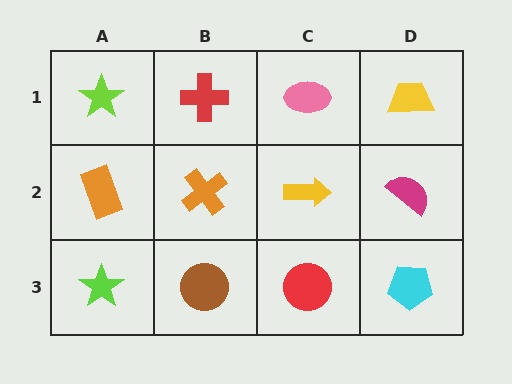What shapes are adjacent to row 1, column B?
An orange cross (row 2, column B), a lime star (row 1, column A), a pink ellipse (row 1, column C).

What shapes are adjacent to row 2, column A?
A lime star (row 1, column A), a lime star (row 3, column A), an orange cross (row 2, column B).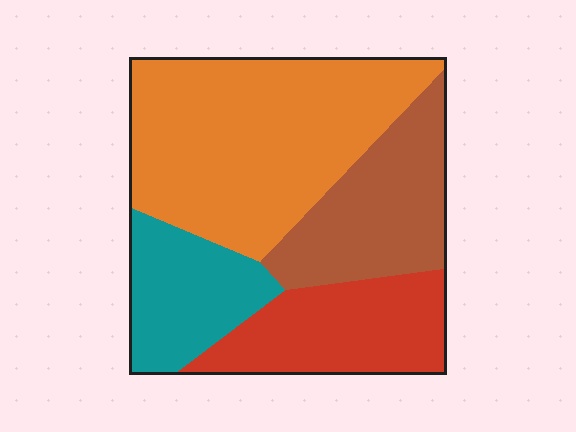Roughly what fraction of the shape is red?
Red covers around 20% of the shape.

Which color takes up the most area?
Orange, at roughly 45%.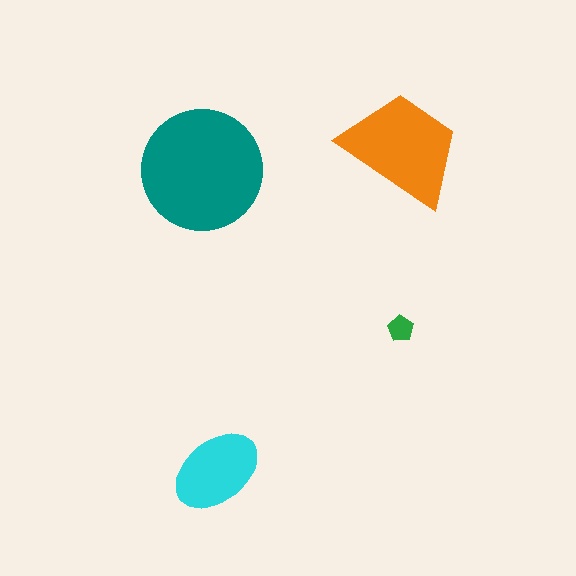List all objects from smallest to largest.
The green pentagon, the cyan ellipse, the orange trapezoid, the teal circle.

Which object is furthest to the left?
The teal circle is leftmost.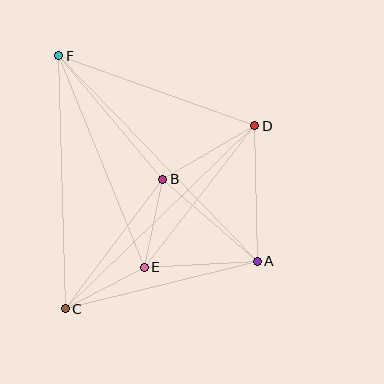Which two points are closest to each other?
Points C and E are closest to each other.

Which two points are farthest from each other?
Points A and F are farthest from each other.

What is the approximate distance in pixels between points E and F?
The distance between E and F is approximately 228 pixels.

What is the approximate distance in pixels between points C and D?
The distance between C and D is approximately 263 pixels.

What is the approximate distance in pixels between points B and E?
The distance between B and E is approximately 90 pixels.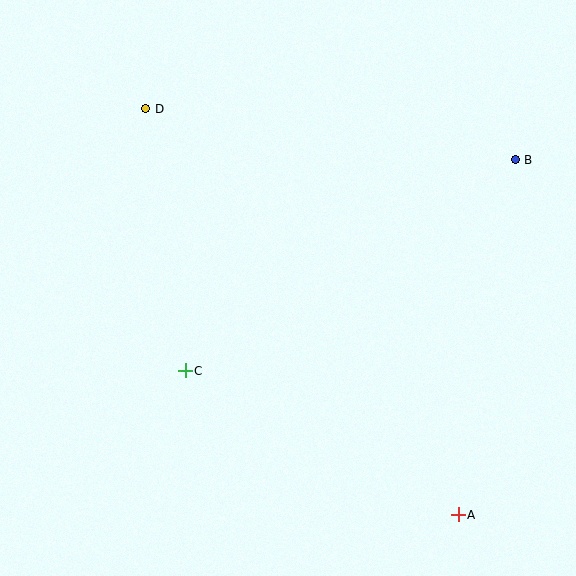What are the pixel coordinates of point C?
Point C is at (185, 371).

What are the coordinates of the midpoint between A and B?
The midpoint between A and B is at (487, 337).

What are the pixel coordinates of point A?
Point A is at (458, 515).